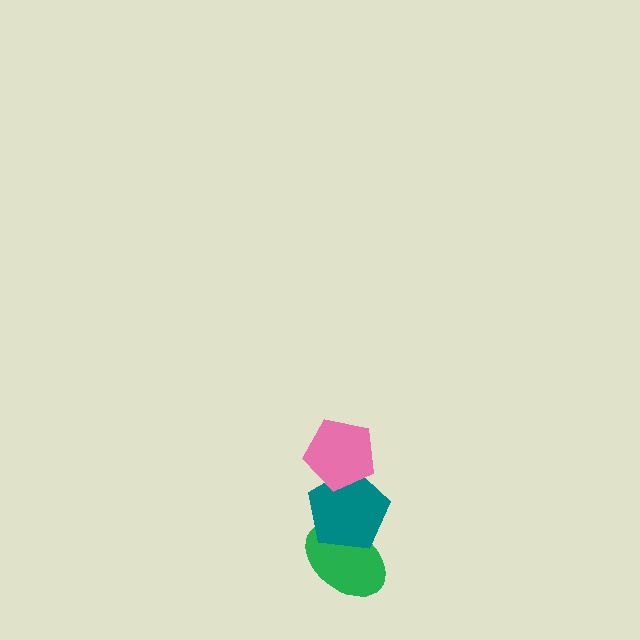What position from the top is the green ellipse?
The green ellipse is 3rd from the top.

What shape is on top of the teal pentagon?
The pink pentagon is on top of the teal pentagon.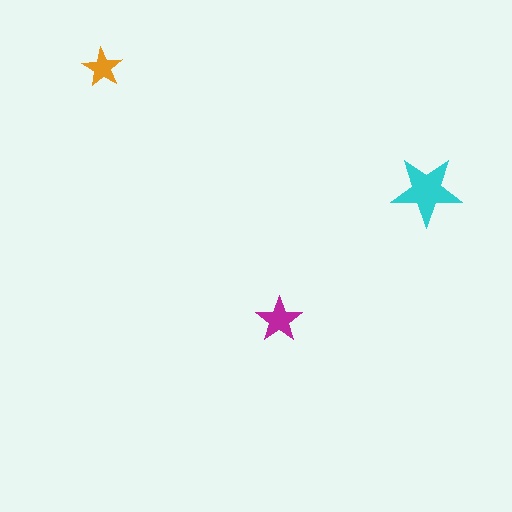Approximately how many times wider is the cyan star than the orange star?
About 2 times wider.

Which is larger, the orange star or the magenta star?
The magenta one.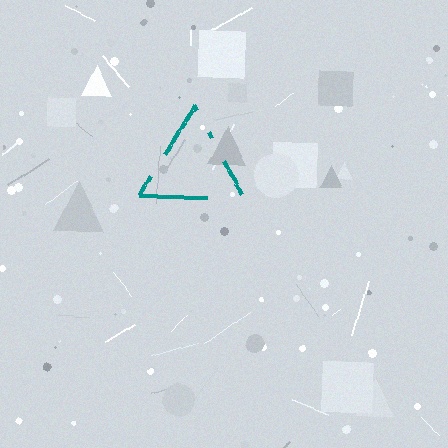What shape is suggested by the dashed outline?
The dashed outline suggests a triangle.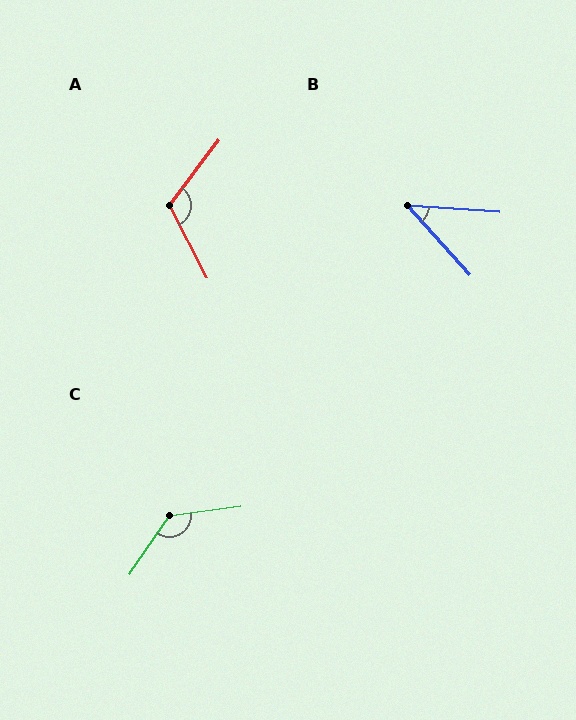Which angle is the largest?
C, at approximately 131 degrees.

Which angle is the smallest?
B, at approximately 44 degrees.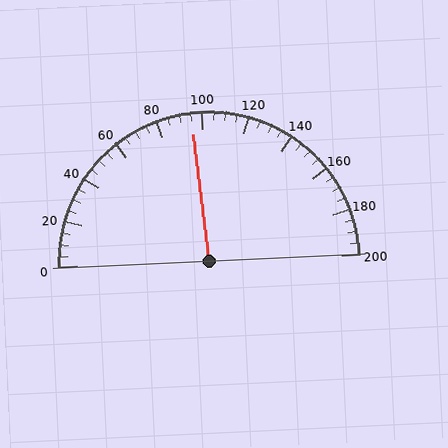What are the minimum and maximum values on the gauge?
The gauge ranges from 0 to 200.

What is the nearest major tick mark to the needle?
The nearest major tick mark is 100.